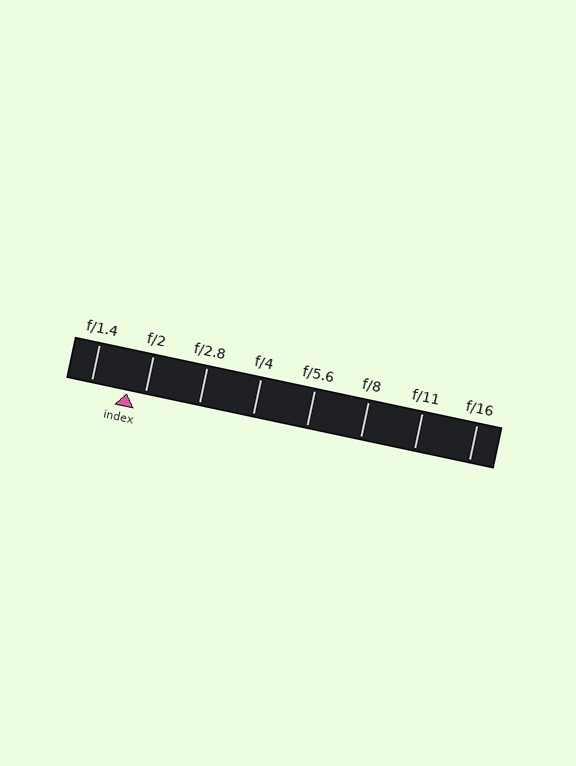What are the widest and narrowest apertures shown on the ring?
The widest aperture shown is f/1.4 and the narrowest is f/16.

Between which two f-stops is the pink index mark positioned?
The index mark is between f/1.4 and f/2.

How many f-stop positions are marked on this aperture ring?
There are 8 f-stop positions marked.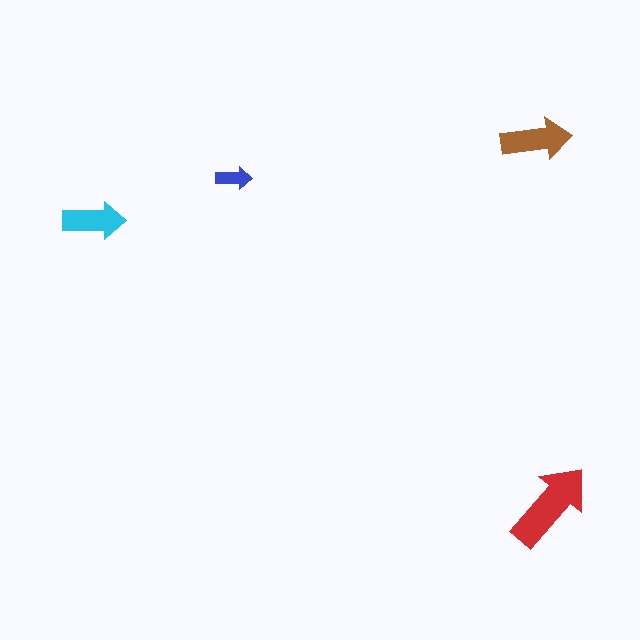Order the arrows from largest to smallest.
the red one, the brown one, the cyan one, the blue one.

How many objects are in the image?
There are 4 objects in the image.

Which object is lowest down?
The red arrow is bottommost.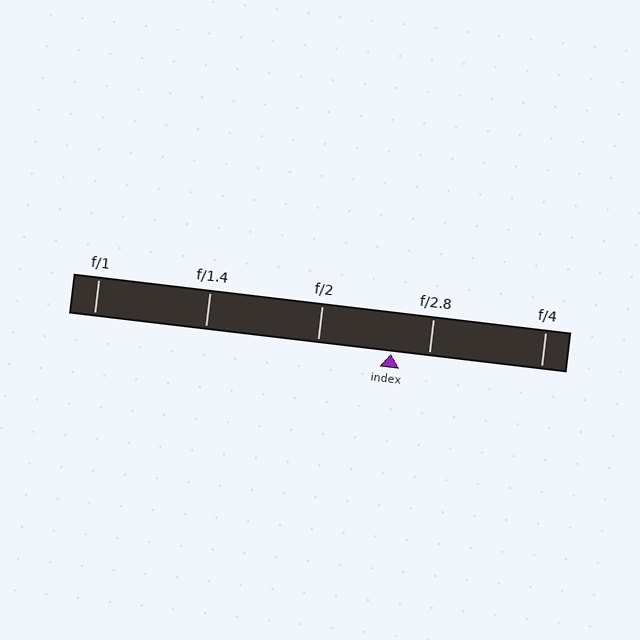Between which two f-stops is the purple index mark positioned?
The index mark is between f/2 and f/2.8.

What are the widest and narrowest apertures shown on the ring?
The widest aperture shown is f/1 and the narrowest is f/4.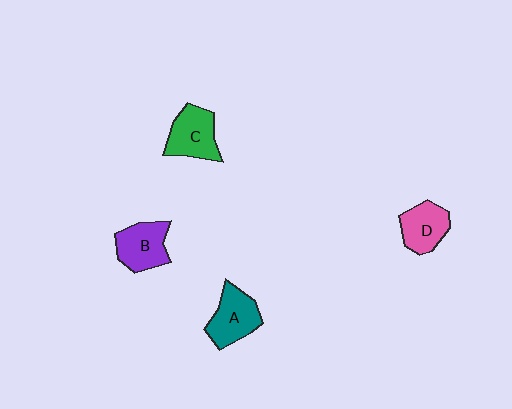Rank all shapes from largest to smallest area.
From largest to smallest: C (green), A (teal), B (purple), D (pink).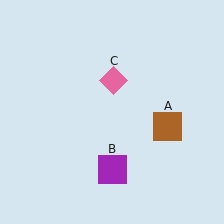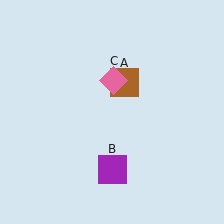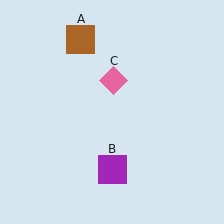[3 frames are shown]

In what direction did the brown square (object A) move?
The brown square (object A) moved up and to the left.